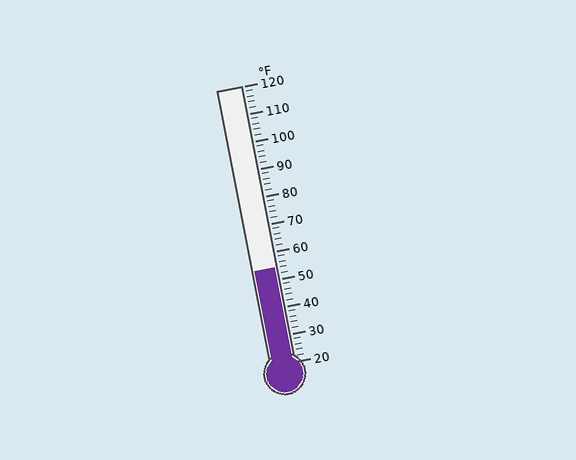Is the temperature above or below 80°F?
The temperature is below 80°F.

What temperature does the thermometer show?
The thermometer shows approximately 54°F.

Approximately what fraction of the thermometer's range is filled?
The thermometer is filled to approximately 35% of its range.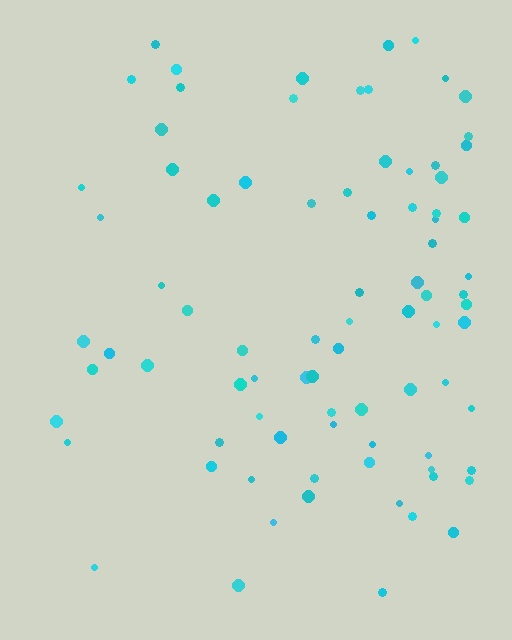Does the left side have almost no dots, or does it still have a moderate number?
Still a moderate number, just noticeably fewer than the right.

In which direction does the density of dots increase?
From left to right, with the right side densest.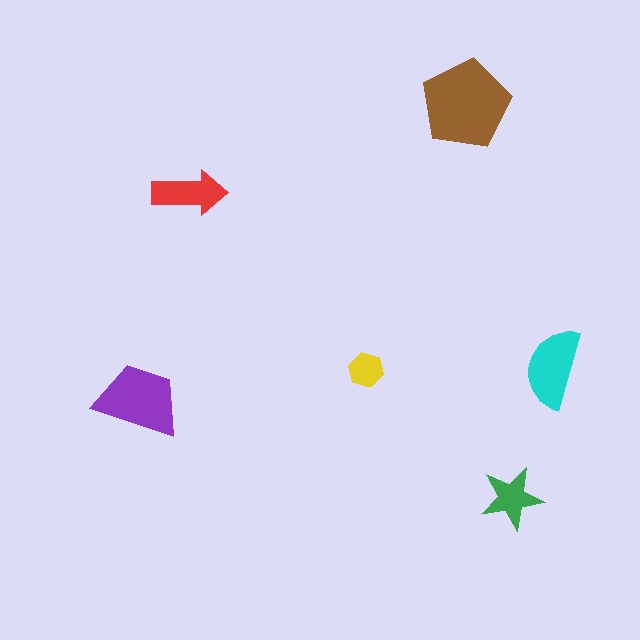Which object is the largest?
The brown pentagon.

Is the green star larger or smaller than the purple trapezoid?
Smaller.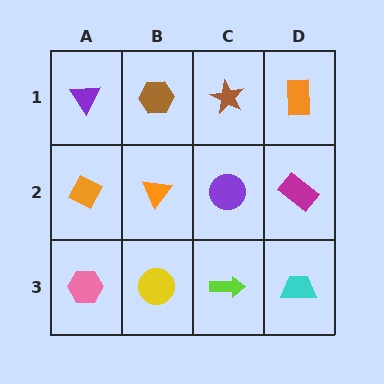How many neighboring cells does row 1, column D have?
2.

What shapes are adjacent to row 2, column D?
An orange rectangle (row 1, column D), a cyan trapezoid (row 3, column D), a purple circle (row 2, column C).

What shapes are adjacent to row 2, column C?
A brown star (row 1, column C), a lime arrow (row 3, column C), an orange triangle (row 2, column B), a magenta rectangle (row 2, column D).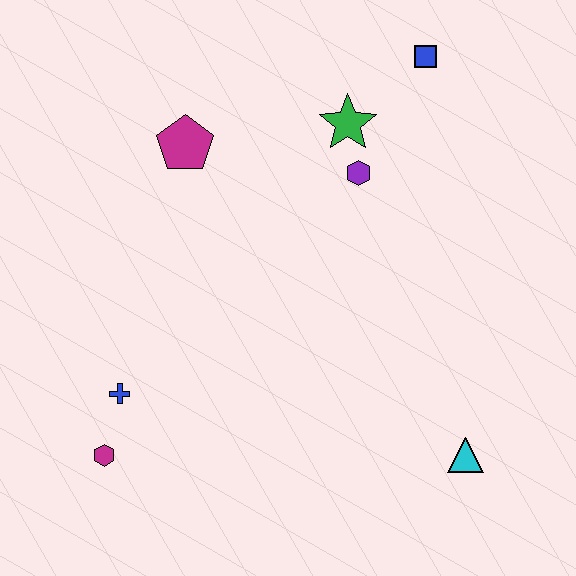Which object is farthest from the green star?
The magenta hexagon is farthest from the green star.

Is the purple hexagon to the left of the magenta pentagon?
No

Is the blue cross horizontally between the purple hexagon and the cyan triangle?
No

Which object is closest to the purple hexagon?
The green star is closest to the purple hexagon.